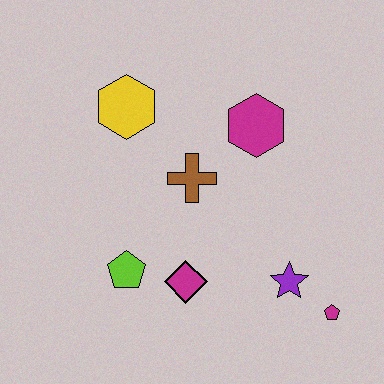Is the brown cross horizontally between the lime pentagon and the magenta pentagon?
Yes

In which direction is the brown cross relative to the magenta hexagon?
The brown cross is to the left of the magenta hexagon.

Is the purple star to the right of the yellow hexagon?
Yes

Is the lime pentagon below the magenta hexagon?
Yes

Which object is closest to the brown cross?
The magenta hexagon is closest to the brown cross.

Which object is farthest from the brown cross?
The magenta pentagon is farthest from the brown cross.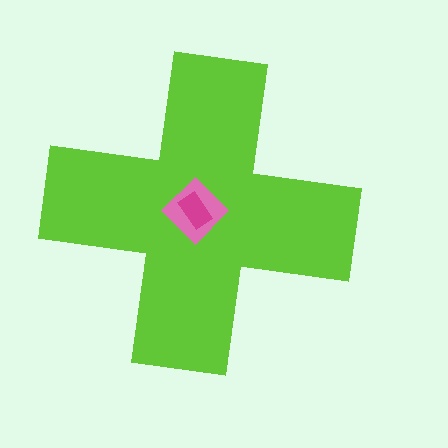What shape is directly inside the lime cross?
The pink diamond.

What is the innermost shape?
The magenta rectangle.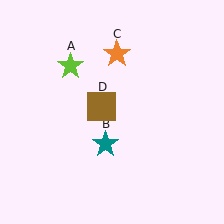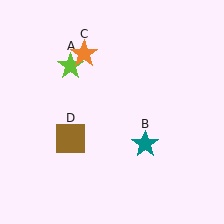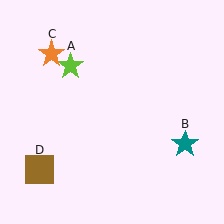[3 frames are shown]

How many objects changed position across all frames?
3 objects changed position: teal star (object B), orange star (object C), brown square (object D).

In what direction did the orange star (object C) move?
The orange star (object C) moved left.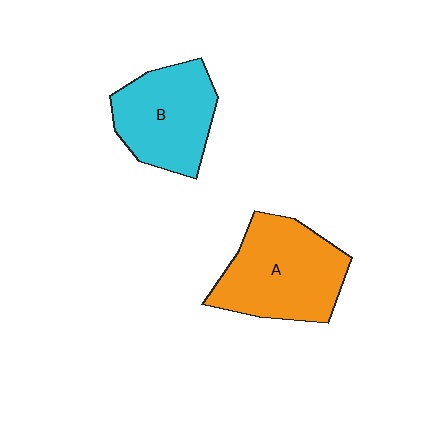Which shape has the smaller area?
Shape B (cyan).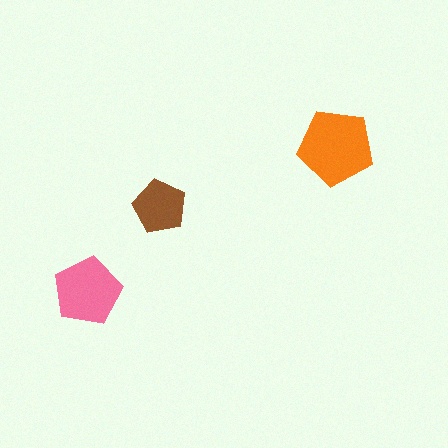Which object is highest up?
The orange pentagon is topmost.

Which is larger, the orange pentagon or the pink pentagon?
The orange one.